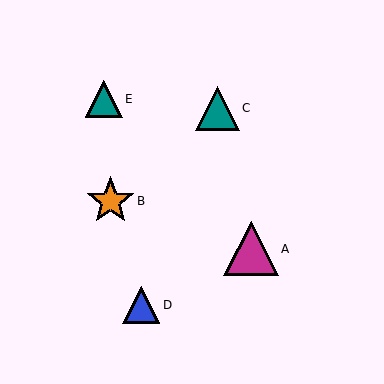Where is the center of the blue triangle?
The center of the blue triangle is at (141, 305).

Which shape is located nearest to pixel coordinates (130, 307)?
The blue triangle (labeled D) at (141, 305) is nearest to that location.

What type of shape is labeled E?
Shape E is a teal triangle.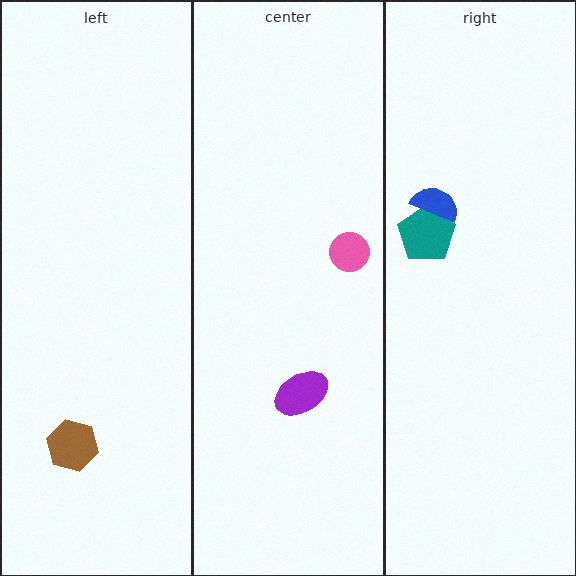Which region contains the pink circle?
The center region.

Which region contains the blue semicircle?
The right region.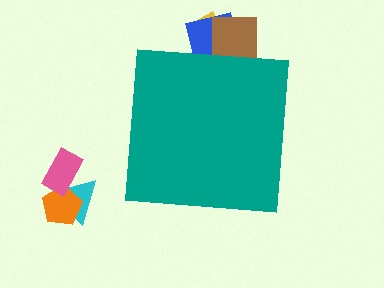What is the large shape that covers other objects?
A teal square.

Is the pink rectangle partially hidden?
No, the pink rectangle is fully visible.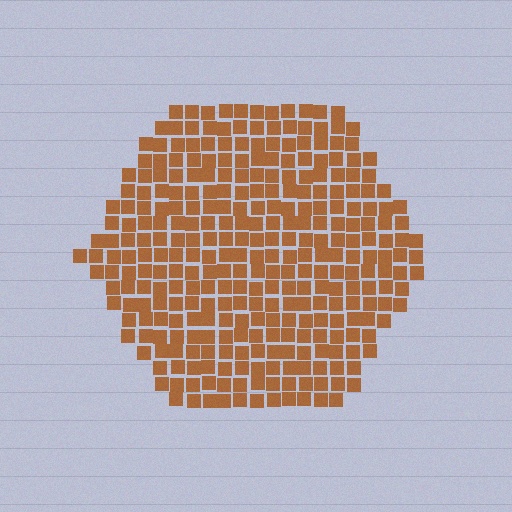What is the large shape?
The large shape is a hexagon.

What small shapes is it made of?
It is made of small squares.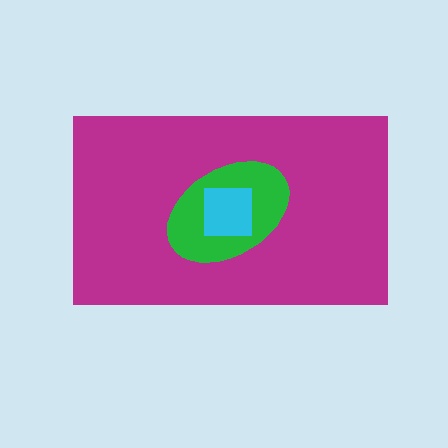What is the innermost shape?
The cyan square.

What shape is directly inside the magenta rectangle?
The green ellipse.